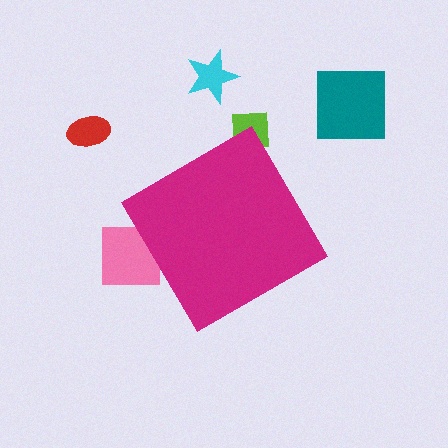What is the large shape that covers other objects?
A magenta diamond.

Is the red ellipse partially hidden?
No, the red ellipse is fully visible.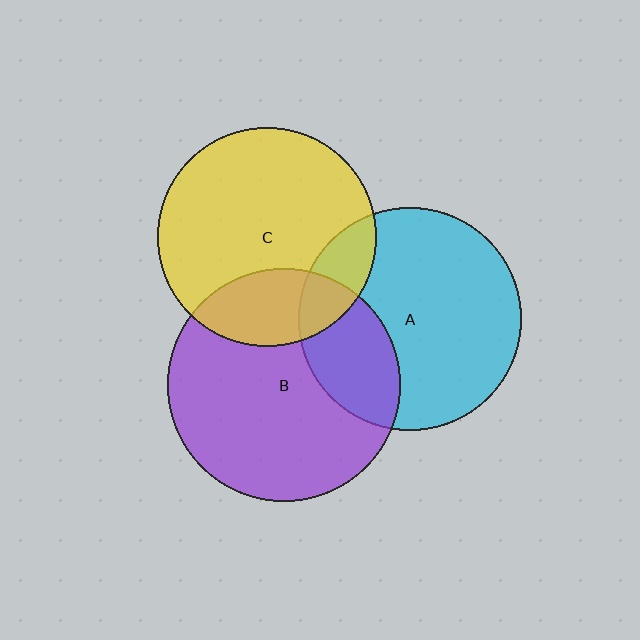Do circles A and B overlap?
Yes.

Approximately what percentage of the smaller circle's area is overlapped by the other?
Approximately 25%.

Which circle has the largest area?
Circle B (purple).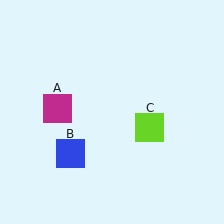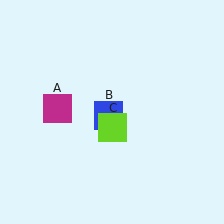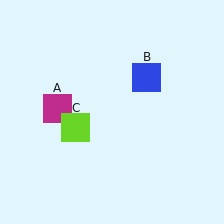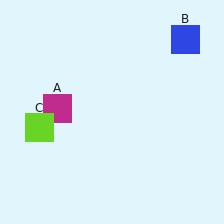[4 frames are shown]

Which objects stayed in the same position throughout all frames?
Magenta square (object A) remained stationary.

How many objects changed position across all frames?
2 objects changed position: blue square (object B), lime square (object C).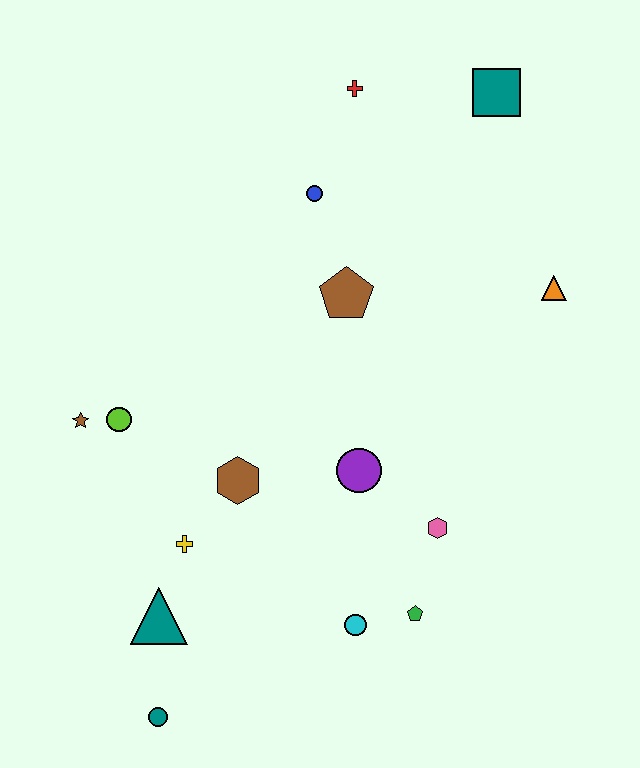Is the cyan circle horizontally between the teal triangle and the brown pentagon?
No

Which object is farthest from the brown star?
The teal square is farthest from the brown star.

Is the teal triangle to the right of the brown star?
Yes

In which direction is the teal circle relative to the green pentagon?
The teal circle is to the left of the green pentagon.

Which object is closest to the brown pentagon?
The blue circle is closest to the brown pentagon.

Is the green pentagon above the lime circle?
No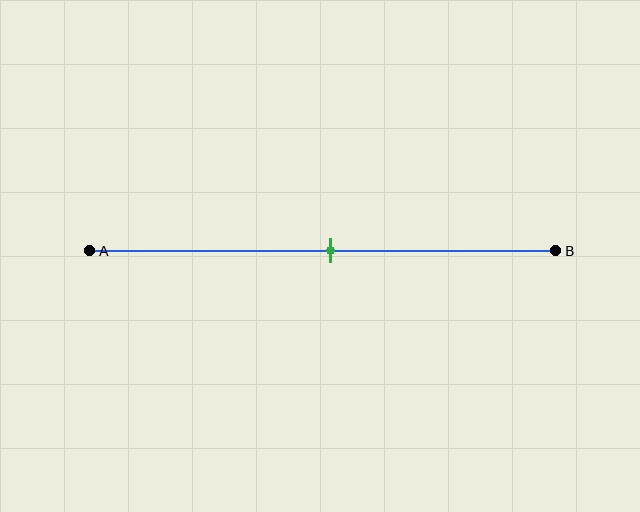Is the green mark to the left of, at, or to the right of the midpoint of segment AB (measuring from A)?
The green mark is approximately at the midpoint of segment AB.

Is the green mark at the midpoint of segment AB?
Yes, the mark is approximately at the midpoint.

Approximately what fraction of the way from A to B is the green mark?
The green mark is approximately 50% of the way from A to B.